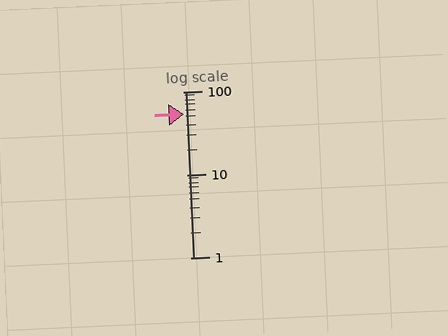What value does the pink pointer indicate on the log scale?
The pointer indicates approximately 54.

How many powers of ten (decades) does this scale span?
The scale spans 2 decades, from 1 to 100.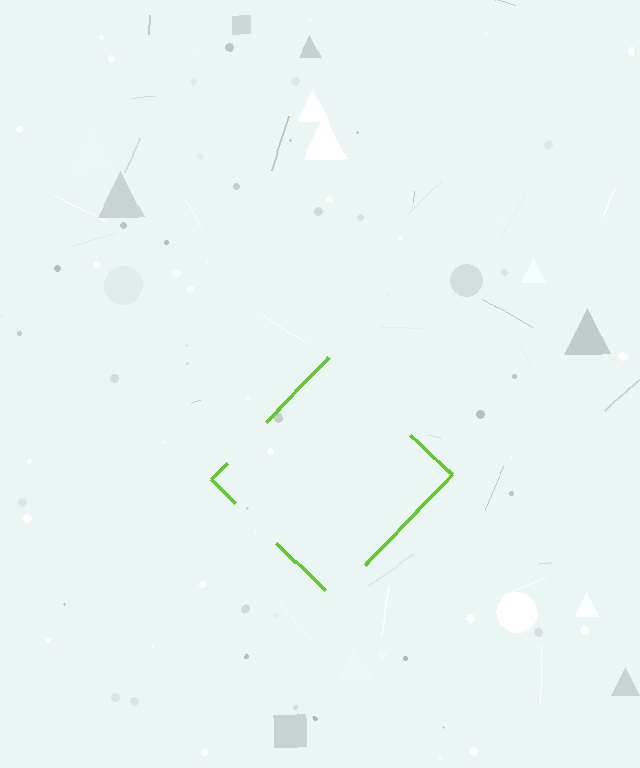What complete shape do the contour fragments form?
The contour fragments form a diamond.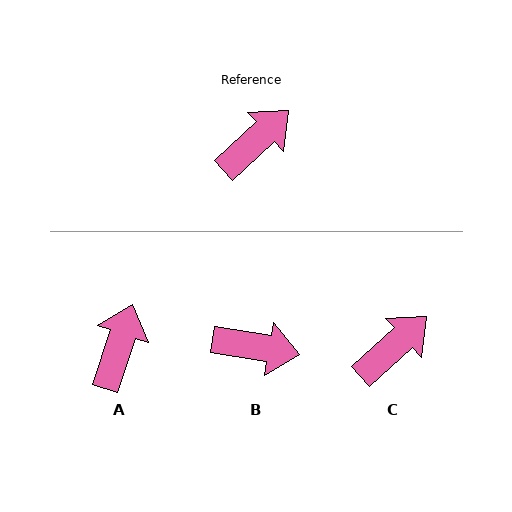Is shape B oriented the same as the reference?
No, it is off by about 52 degrees.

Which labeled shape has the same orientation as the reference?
C.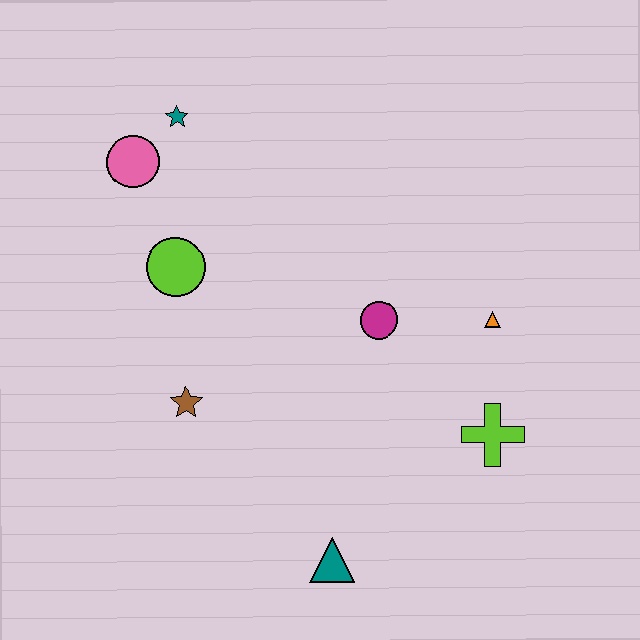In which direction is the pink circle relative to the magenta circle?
The pink circle is to the left of the magenta circle.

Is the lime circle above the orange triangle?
Yes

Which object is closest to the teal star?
The pink circle is closest to the teal star.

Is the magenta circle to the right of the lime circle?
Yes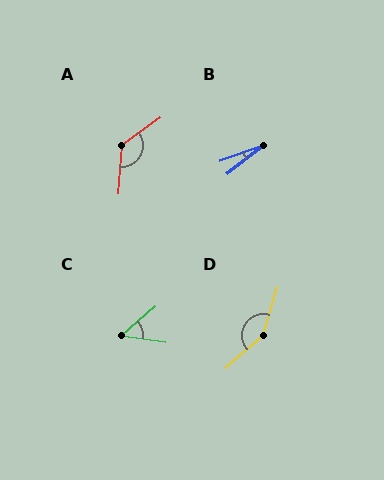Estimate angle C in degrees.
Approximately 49 degrees.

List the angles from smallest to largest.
B (18°), C (49°), A (129°), D (147°).